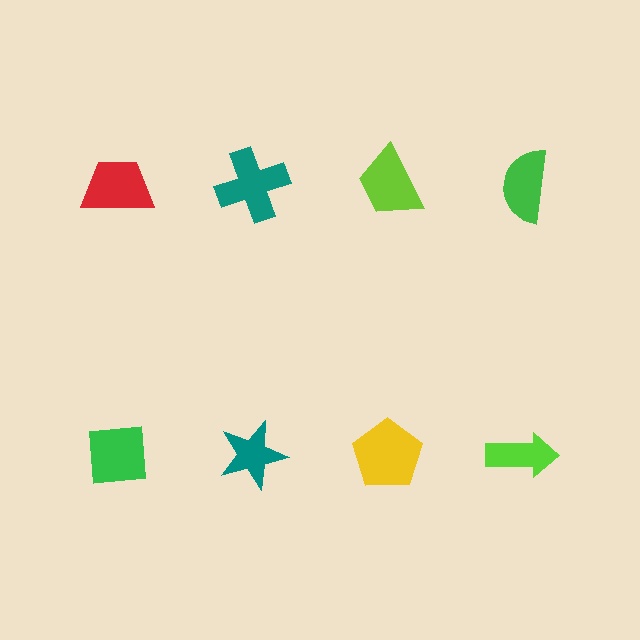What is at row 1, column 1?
A red trapezoid.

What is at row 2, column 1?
A green square.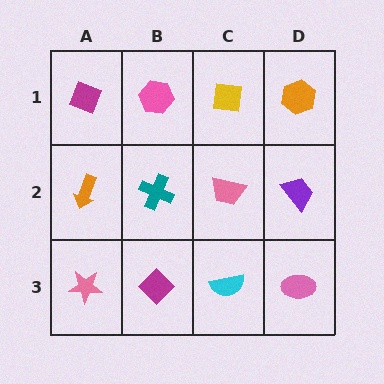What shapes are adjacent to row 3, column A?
An orange arrow (row 2, column A), a magenta diamond (row 3, column B).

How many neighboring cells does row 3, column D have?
2.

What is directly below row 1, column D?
A purple trapezoid.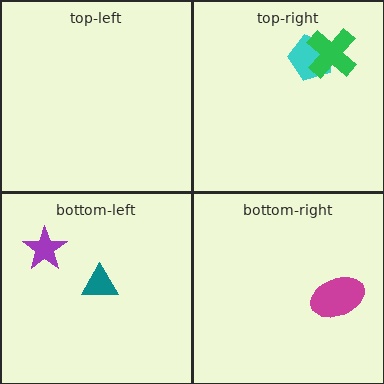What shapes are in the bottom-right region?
The magenta ellipse.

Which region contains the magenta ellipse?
The bottom-right region.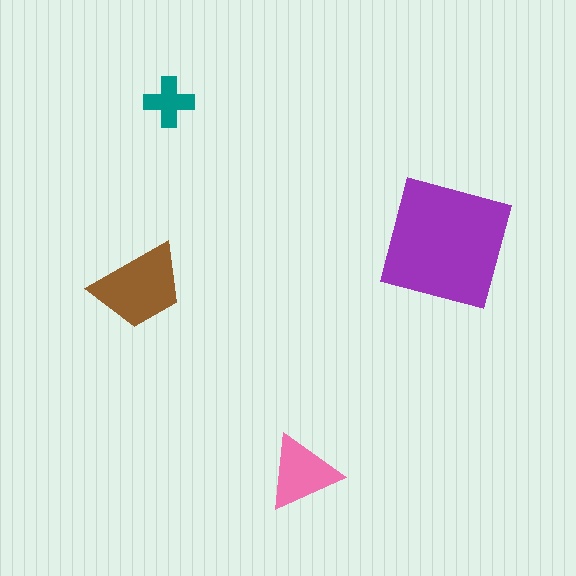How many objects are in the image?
There are 4 objects in the image.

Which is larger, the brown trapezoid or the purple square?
The purple square.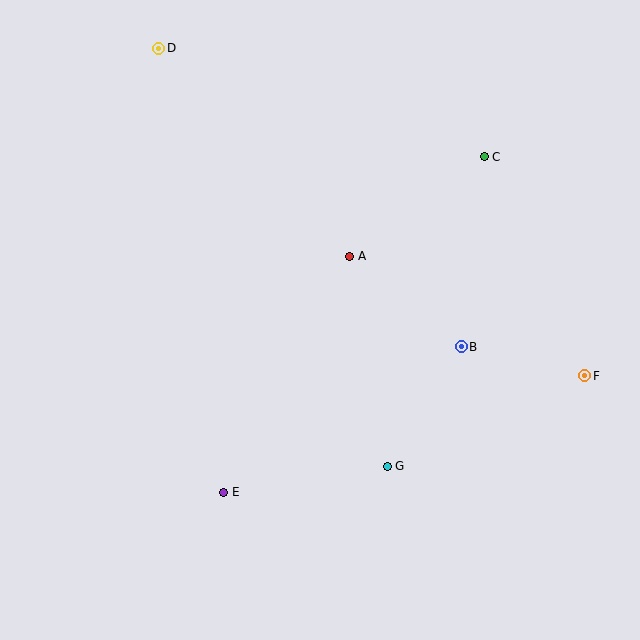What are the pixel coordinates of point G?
Point G is at (387, 466).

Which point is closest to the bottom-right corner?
Point F is closest to the bottom-right corner.